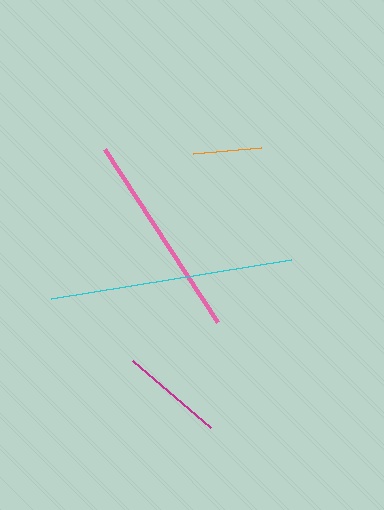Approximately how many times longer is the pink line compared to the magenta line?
The pink line is approximately 2.0 times the length of the magenta line.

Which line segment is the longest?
The cyan line is the longest at approximately 243 pixels.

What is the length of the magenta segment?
The magenta segment is approximately 103 pixels long.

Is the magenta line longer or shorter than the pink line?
The pink line is longer than the magenta line.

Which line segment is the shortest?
The orange line is the shortest at approximately 68 pixels.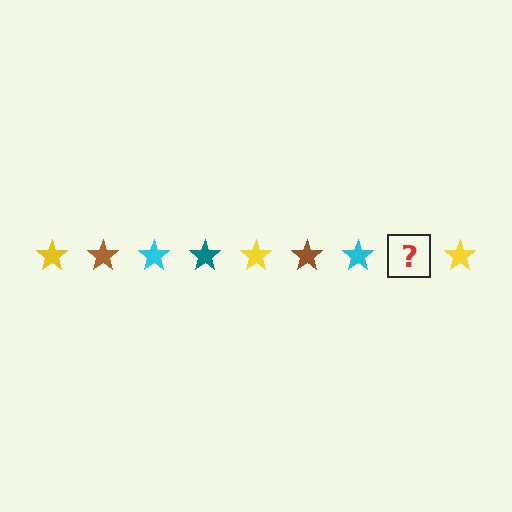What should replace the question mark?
The question mark should be replaced with a teal star.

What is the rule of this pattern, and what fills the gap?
The rule is that the pattern cycles through yellow, brown, cyan, teal stars. The gap should be filled with a teal star.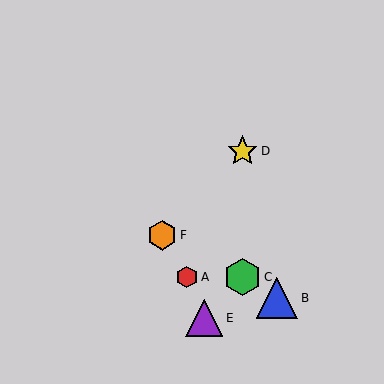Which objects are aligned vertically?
Objects C, D are aligned vertically.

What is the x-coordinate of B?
Object B is at x≈277.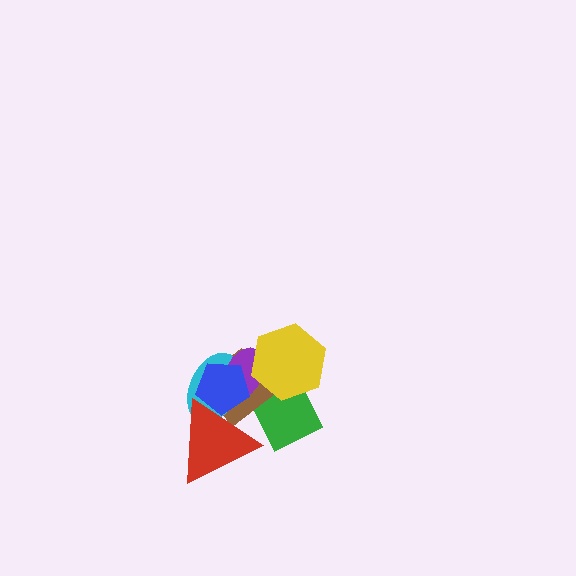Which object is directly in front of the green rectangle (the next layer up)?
The brown diamond is directly in front of the green rectangle.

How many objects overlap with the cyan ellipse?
5 objects overlap with the cyan ellipse.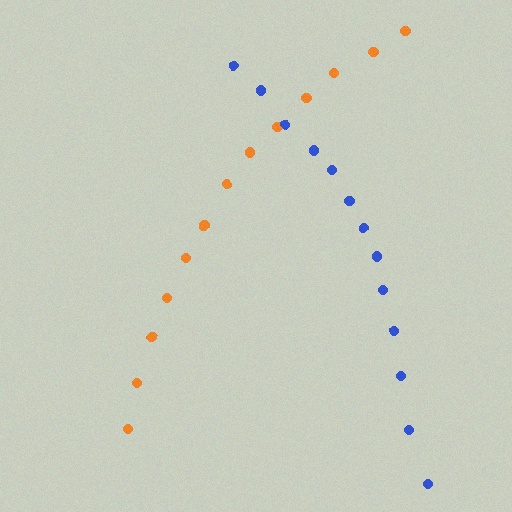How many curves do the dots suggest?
There are 2 distinct paths.